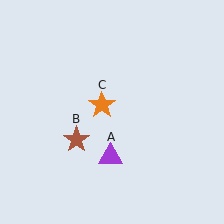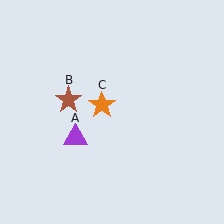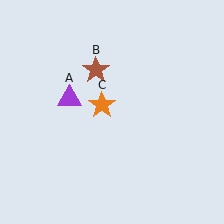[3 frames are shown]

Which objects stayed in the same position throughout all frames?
Orange star (object C) remained stationary.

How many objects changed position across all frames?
2 objects changed position: purple triangle (object A), brown star (object B).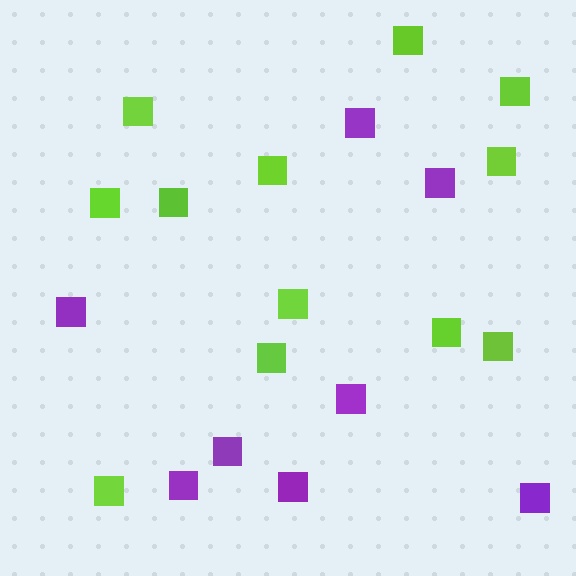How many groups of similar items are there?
There are 2 groups: one group of lime squares (12) and one group of purple squares (8).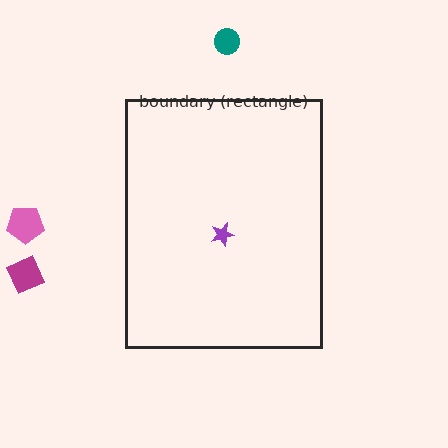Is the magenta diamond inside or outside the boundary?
Outside.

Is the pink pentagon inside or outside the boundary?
Outside.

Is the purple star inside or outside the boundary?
Inside.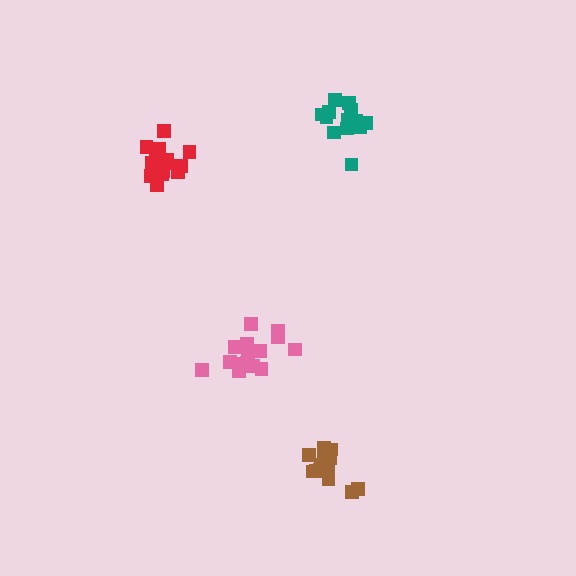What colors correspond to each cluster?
The clusters are colored: pink, teal, red, brown.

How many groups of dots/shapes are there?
There are 4 groups.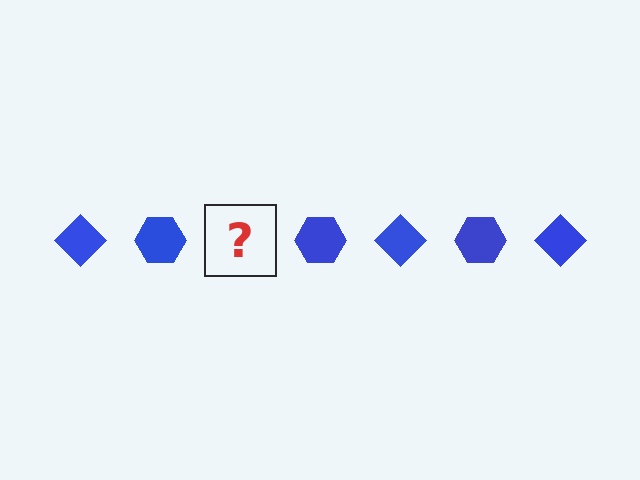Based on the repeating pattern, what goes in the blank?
The blank should be a blue diamond.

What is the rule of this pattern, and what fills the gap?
The rule is that the pattern cycles through diamond, hexagon shapes in blue. The gap should be filled with a blue diamond.